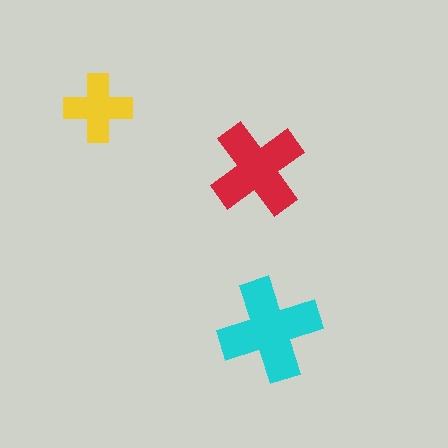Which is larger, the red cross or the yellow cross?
The red one.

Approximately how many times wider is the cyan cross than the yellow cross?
About 1.5 times wider.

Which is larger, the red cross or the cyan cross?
The cyan one.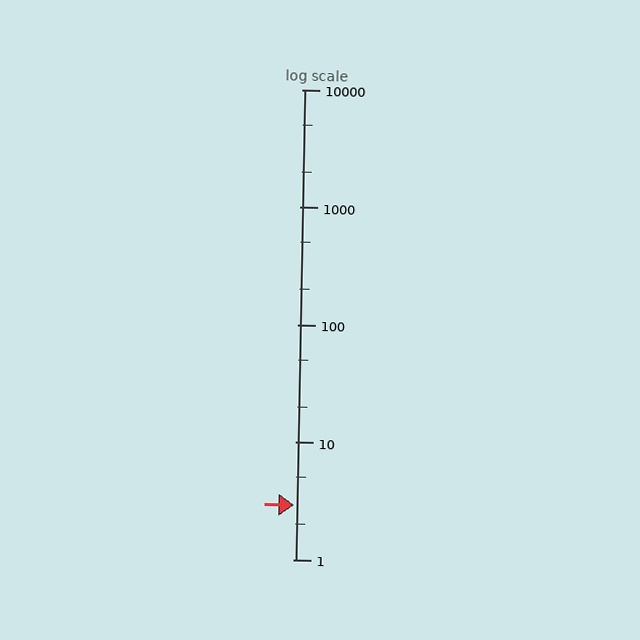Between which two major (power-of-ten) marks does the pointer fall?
The pointer is between 1 and 10.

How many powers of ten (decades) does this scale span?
The scale spans 4 decades, from 1 to 10000.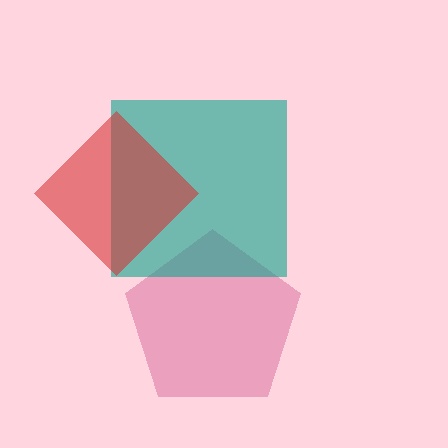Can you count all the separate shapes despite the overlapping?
Yes, there are 3 separate shapes.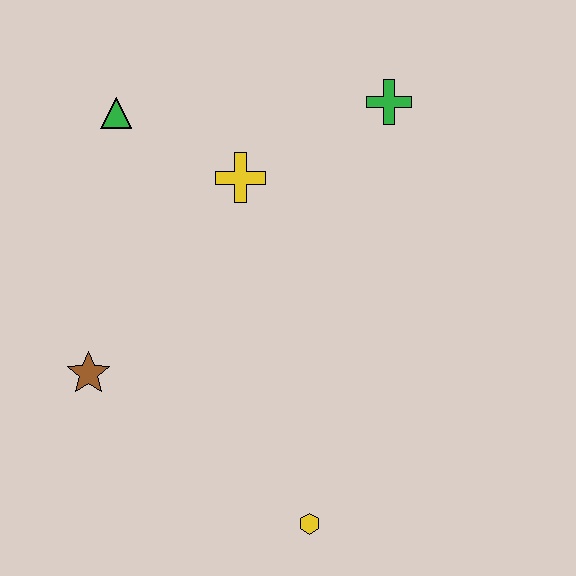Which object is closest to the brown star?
The yellow cross is closest to the brown star.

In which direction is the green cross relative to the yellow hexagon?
The green cross is above the yellow hexagon.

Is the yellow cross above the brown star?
Yes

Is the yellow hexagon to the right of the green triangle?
Yes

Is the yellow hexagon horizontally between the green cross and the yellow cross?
Yes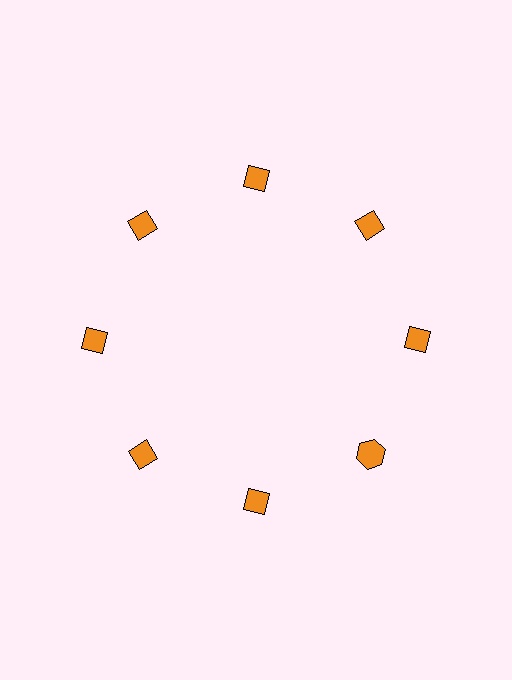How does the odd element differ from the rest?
It has a different shape: hexagon instead of diamond.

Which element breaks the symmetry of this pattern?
The orange hexagon at roughly the 4 o'clock position breaks the symmetry. All other shapes are orange diamonds.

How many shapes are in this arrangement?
There are 8 shapes arranged in a ring pattern.